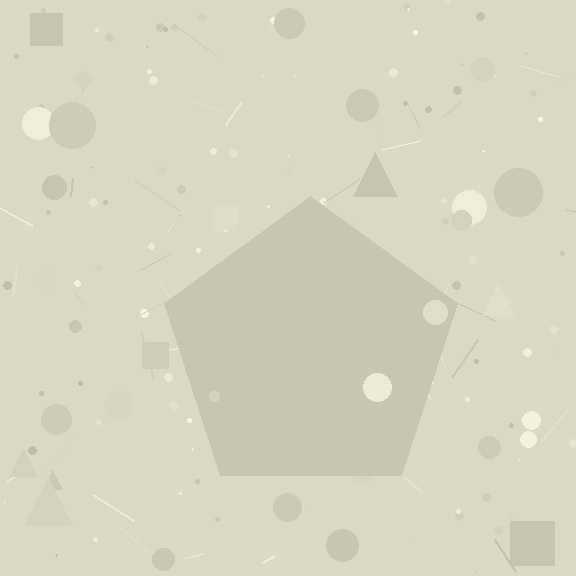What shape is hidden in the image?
A pentagon is hidden in the image.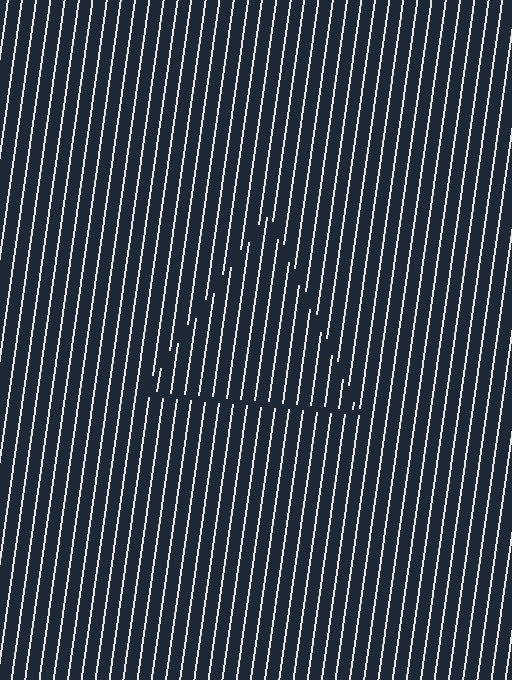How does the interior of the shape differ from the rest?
The interior of the shape contains the same grating, shifted by half a period — the contour is defined by the phase discontinuity where line-ends from the inner and outer gratings abut.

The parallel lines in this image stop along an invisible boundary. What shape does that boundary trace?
An illusory triangle. The interior of the shape contains the same grating, shifted by half a period — the contour is defined by the phase discontinuity where line-ends from the inner and outer gratings abut.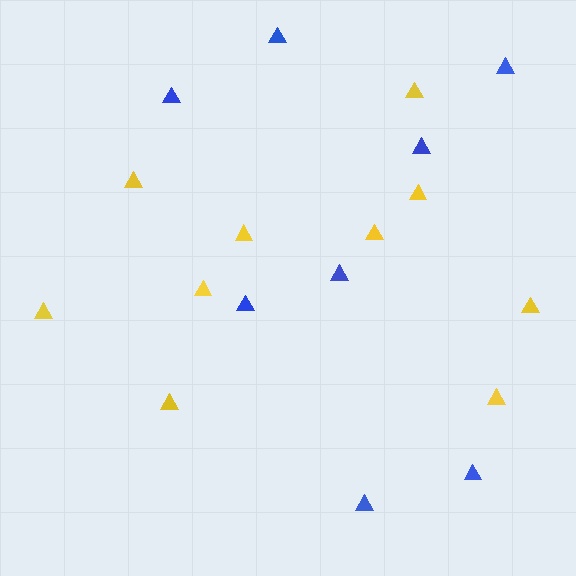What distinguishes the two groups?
There are 2 groups: one group of blue triangles (8) and one group of yellow triangles (10).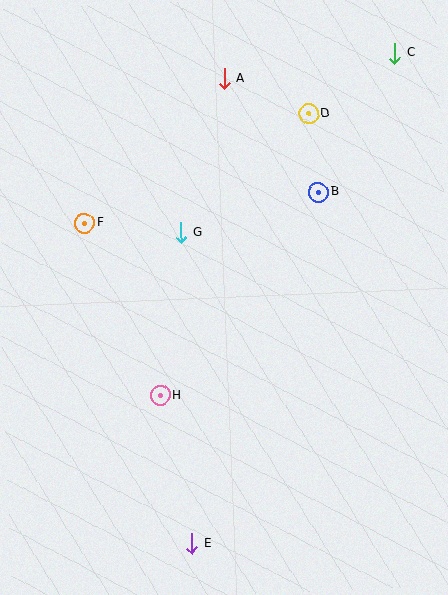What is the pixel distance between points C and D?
The distance between C and D is 106 pixels.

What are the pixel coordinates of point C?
Point C is at (395, 53).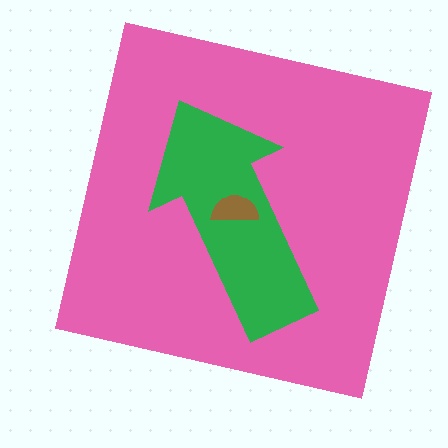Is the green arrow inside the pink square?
Yes.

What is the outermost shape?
The pink square.